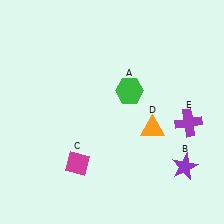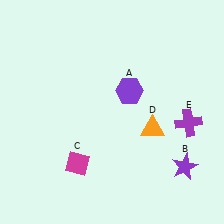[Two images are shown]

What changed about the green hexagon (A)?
In Image 1, A is green. In Image 2, it changed to purple.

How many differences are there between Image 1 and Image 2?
There is 1 difference between the two images.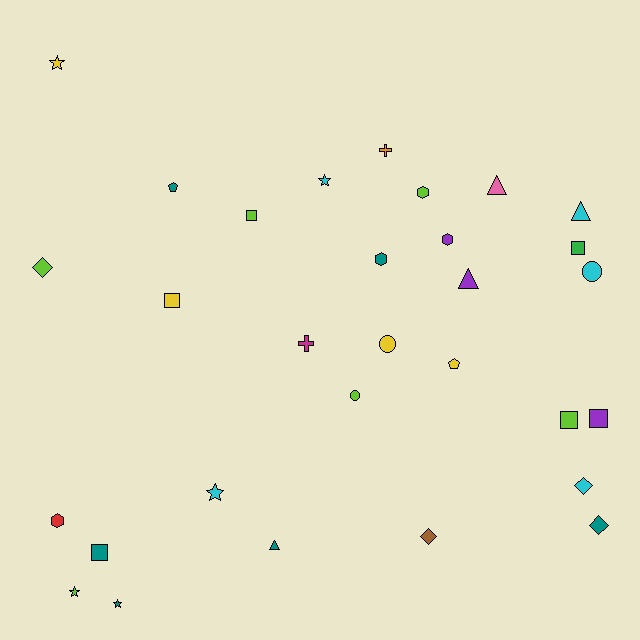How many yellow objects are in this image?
There are 4 yellow objects.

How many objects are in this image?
There are 30 objects.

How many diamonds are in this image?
There are 4 diamonds.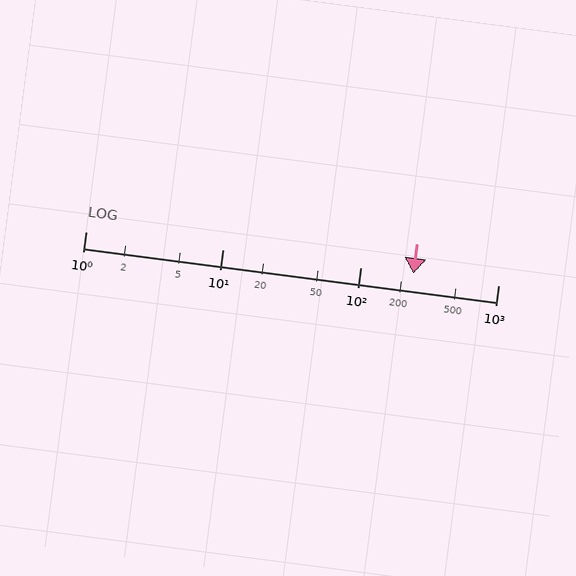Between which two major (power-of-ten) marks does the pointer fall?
The pointer is between 100 and 1000.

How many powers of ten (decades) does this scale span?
The scale spans 3 decades, from 1 to 1000.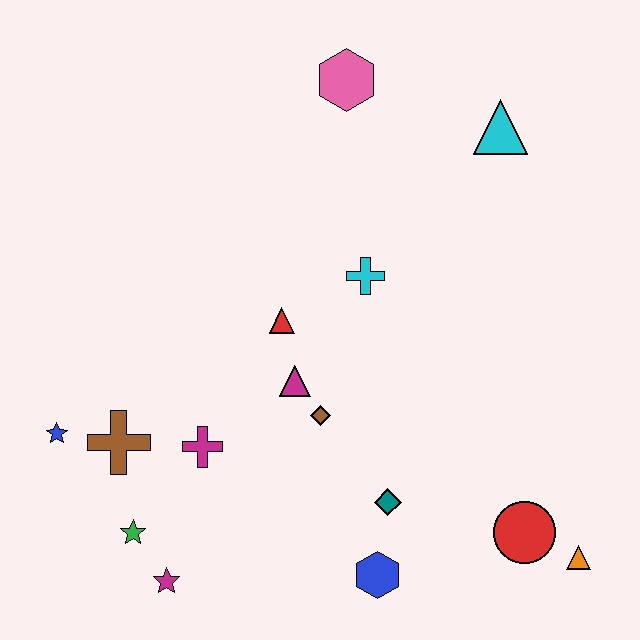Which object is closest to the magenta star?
The green star is closest to the magenta star.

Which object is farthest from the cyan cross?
The magenta star is farthest from the cyan cross.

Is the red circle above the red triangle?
No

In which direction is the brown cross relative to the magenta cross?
The brown cross is to the left of the magenta cross.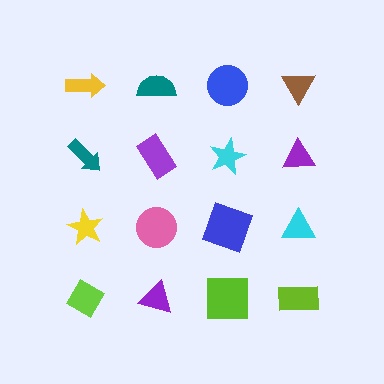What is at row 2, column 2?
A purple rectangle.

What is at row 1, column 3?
A blue circle.